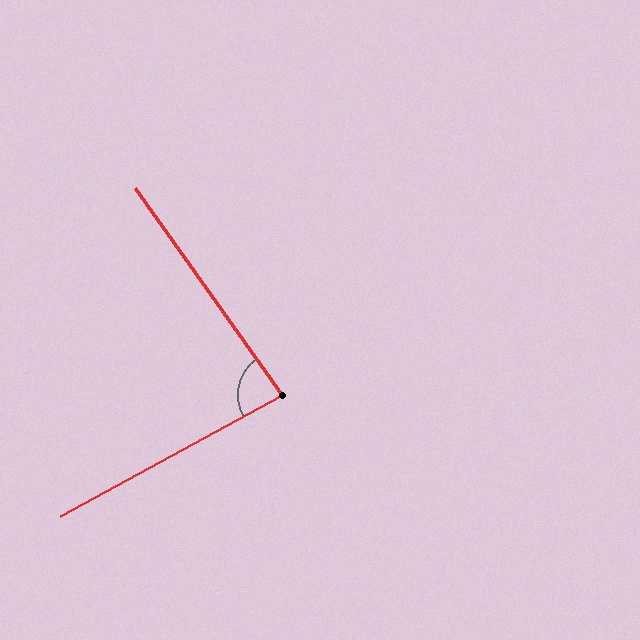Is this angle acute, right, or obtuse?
It is acute.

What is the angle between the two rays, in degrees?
Approximately 83 degrees.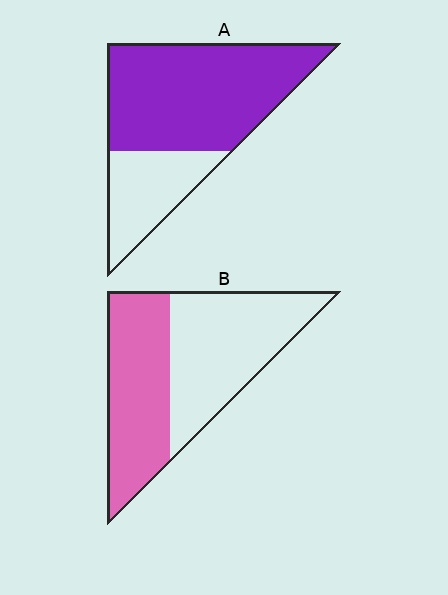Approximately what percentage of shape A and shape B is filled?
A is approximately 70% and B is approximately 45%.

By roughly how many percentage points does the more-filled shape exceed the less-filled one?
By roughly 25 percentage points (A over B).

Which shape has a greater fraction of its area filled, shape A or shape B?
Shape A.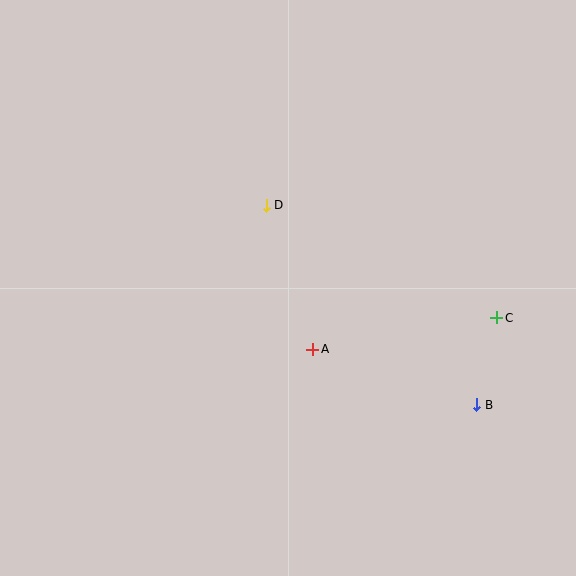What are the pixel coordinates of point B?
Point B is at (477, 405).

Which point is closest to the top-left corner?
Point D is closest to the top-left corner.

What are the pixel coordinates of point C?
Point C is at (497, 318).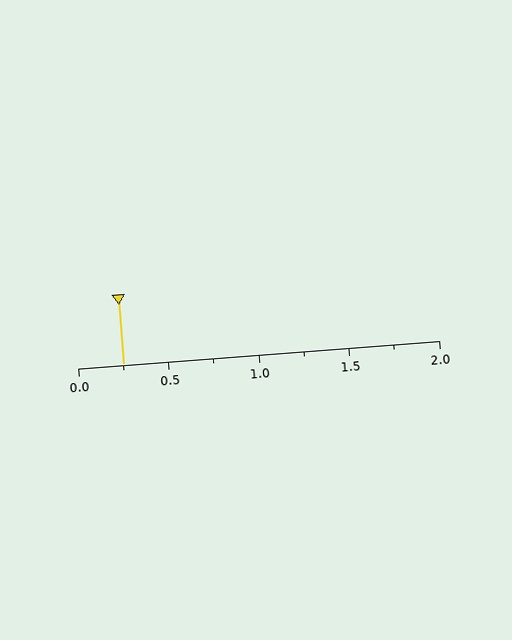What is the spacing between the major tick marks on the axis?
The major ticks are spaced 0.5 apart.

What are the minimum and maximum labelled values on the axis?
The axis runs from 0.0 to 2.0.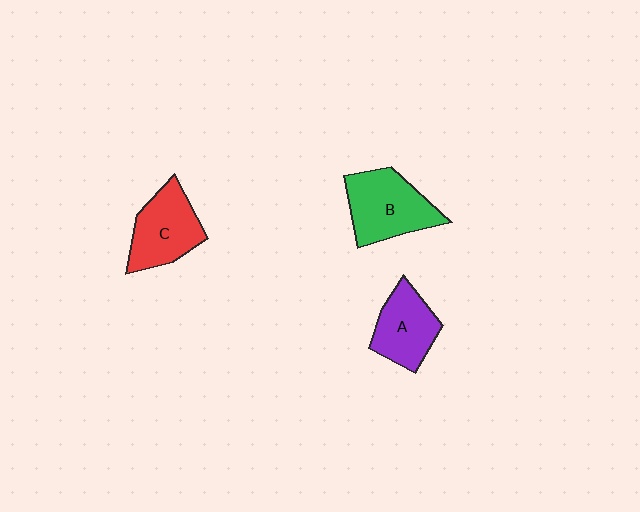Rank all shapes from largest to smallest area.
From largest to smallest: B (green), C (red), A (purple).